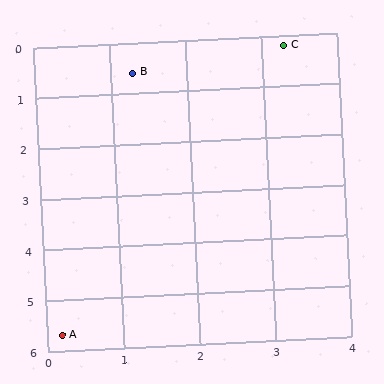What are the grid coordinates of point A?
Point A is at approximately (0.2, 5.7).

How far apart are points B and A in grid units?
Points B and A are about 5.2 grid units apart.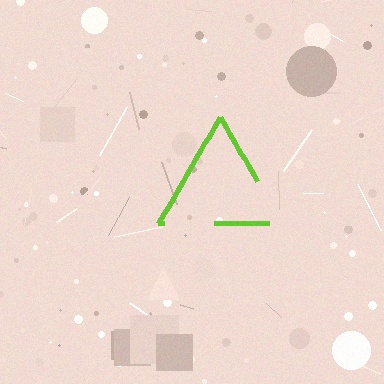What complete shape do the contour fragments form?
The contour fragments form a triangle.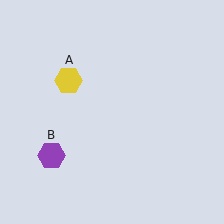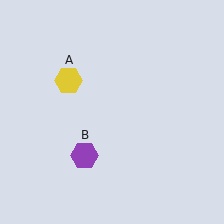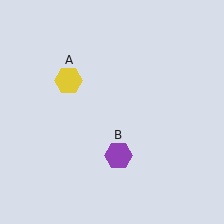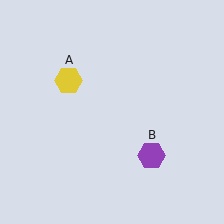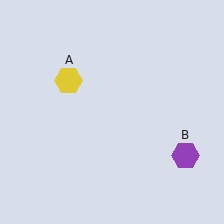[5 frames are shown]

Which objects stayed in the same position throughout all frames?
Yellow hexagon (object A) remained stationary.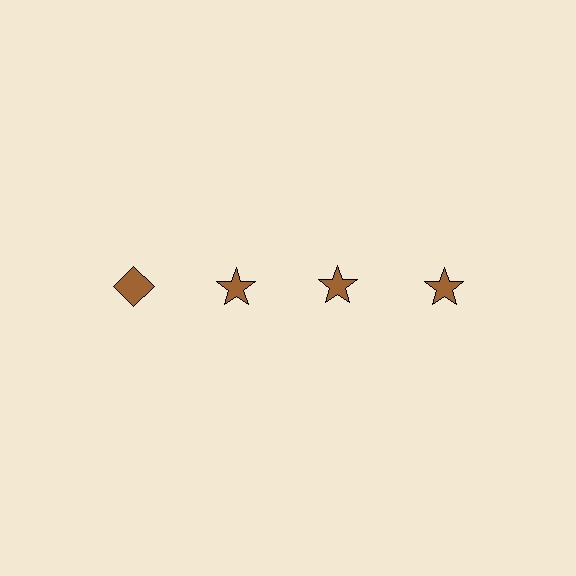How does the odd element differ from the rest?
It has a different shape: diamond instead of star.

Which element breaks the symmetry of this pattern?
The brown diamond in the top row, leftmost column breaks the symmetry. All other shapes are brown stars.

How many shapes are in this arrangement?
There are 4 shapes arranged in a grid pattern.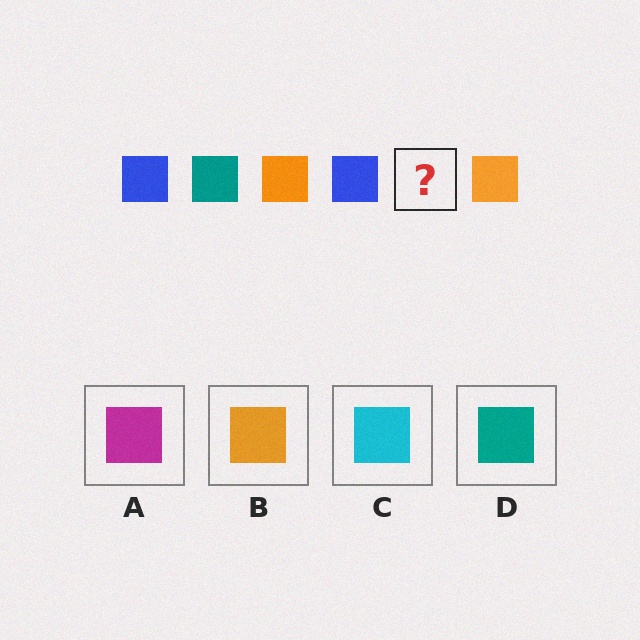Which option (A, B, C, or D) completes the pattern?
D.